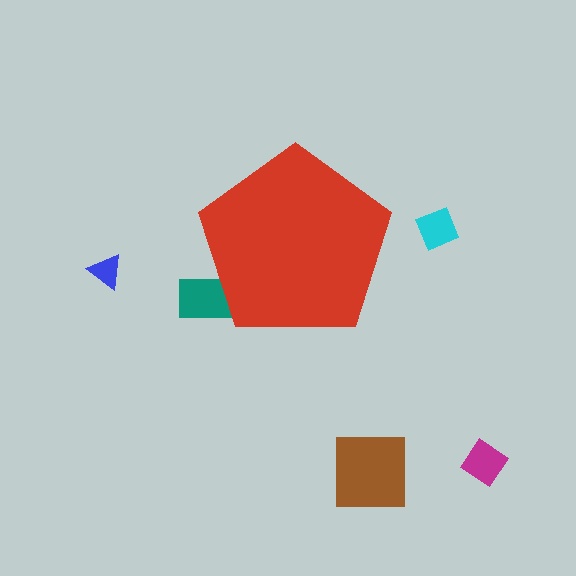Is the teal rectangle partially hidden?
Yes, the teal rectangle is partially hidden behind the red pentagon.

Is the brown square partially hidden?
No, the brown square is fully visible.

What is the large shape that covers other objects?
A red pentagon.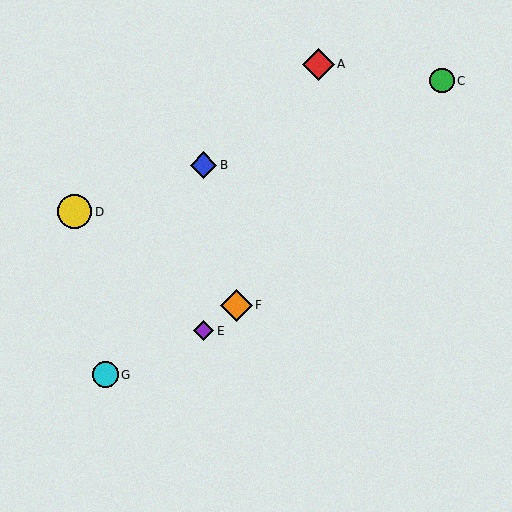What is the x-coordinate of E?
Object E is at x≈204.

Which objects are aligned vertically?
Objects B, E are aligned vertically.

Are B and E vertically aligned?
Yes, both are at x≈203.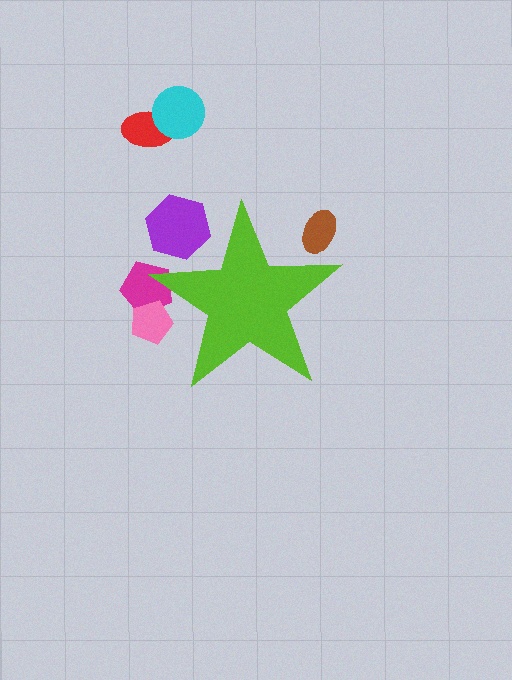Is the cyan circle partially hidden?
No, the cyan circle is fully visible.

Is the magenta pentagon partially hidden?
Yes, the magenta pentagon is partially hidden behind the lime star.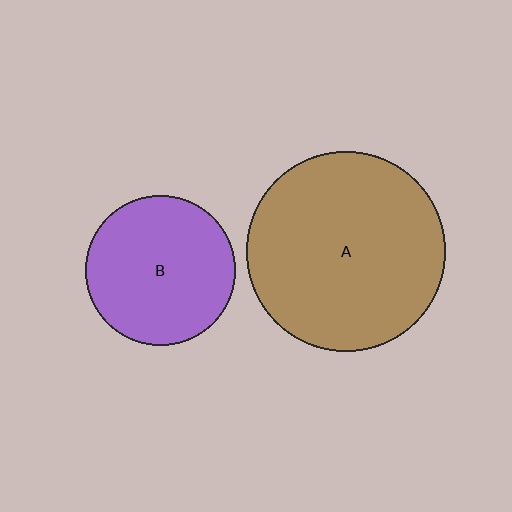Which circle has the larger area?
Circle A (brown).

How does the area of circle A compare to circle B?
Approximately 1.8 times.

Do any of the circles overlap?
No, none of the circles overlap.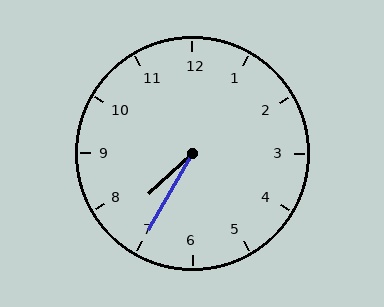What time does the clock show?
7:35.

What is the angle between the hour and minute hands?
Approximately 18 degrees.